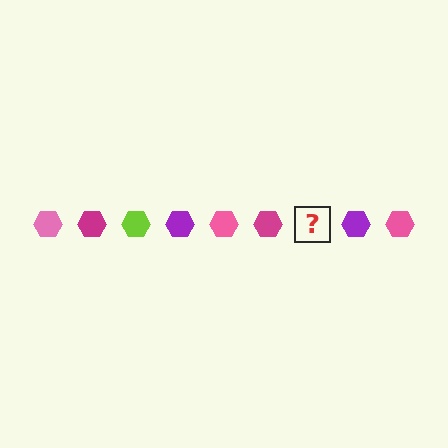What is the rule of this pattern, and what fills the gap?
The rule is that the pattern cycles through pink, magenta, lime, purple hexagons. The gap should be filled with a lime hexagon.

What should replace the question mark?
The question mark should be replaced with a lime hexagon.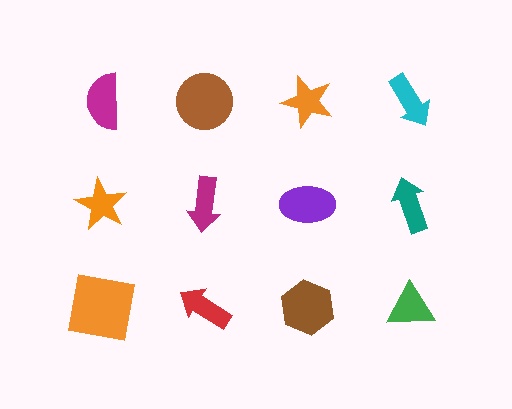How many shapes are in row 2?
4 shapes.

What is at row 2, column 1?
An orange star.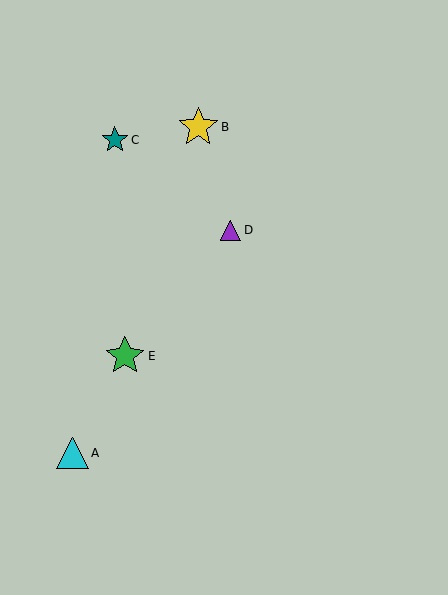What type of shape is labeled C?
Shape C is a teal star.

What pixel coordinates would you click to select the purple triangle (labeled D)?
Click at (231, 230) to select the purple triangle D.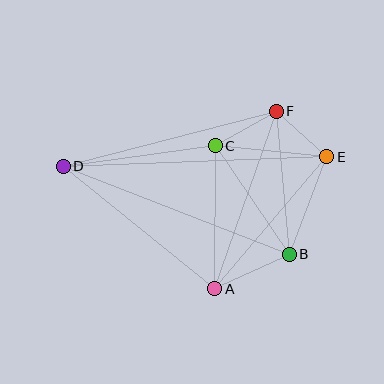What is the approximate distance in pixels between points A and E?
The distance between A and E is approximately 173 pixels.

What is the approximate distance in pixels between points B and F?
The distance between B and F is approximately 143 pixels.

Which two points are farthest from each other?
Points D and E are farthest from each other.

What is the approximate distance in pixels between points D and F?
The distance between D and F is approximately 220 pixels.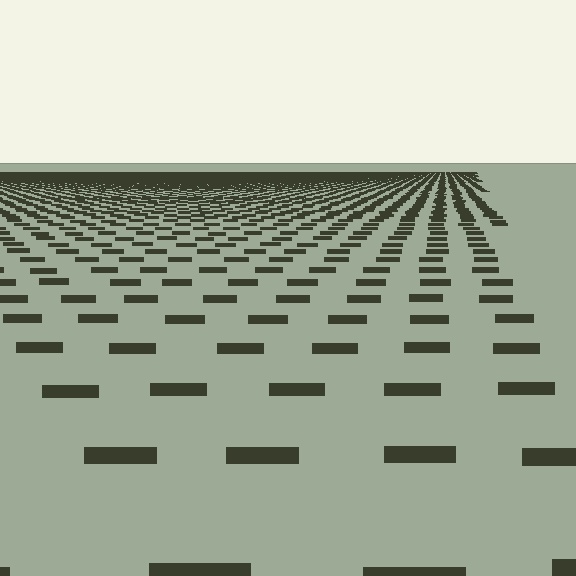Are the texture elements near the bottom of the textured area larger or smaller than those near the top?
Larger. Near the bottom, elements are closer to the viewer and appear at a bigger on-screen size.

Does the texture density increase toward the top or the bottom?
Density increases toward the top.